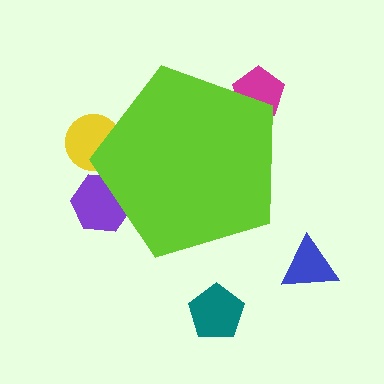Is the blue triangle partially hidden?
No, the blue triangle is fully visible.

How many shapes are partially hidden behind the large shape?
3 shapes are partially hidden.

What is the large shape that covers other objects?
A lime pentagon.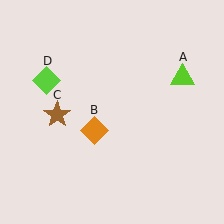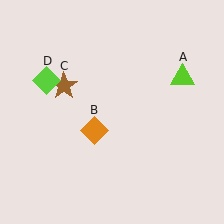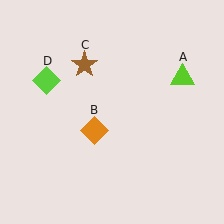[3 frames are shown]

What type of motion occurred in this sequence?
The brown star (object C) rotated clockwise around the center of the scene.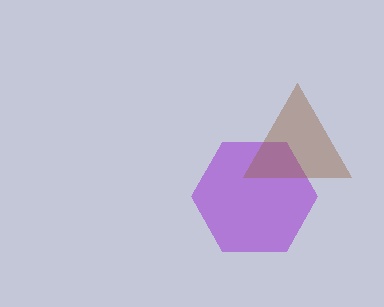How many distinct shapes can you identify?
There are 2 distinct shapes: a purple hexagon, a brown triangle.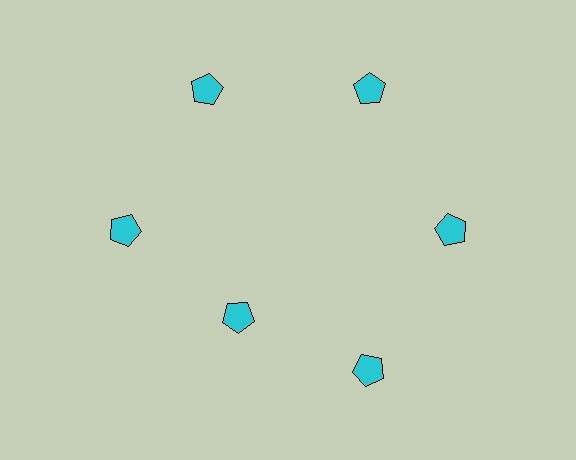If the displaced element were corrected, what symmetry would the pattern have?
It would have 6-fold rotational symmetry — the pattern would map onto itself every 60 degrees.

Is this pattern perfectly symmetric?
No. The 6 cyan pentagons are arranged in a ring, but one element near the 7 o'clock position is pulled inward toward the center, breaking the 6-fold rotational symmetry.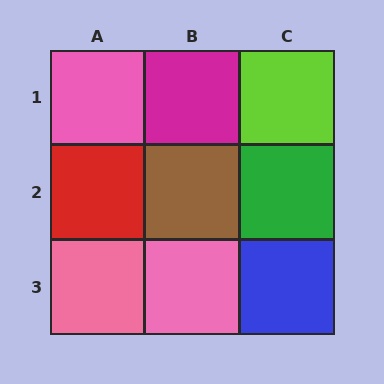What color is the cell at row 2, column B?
Brown.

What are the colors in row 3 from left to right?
Pink, pink, blue.